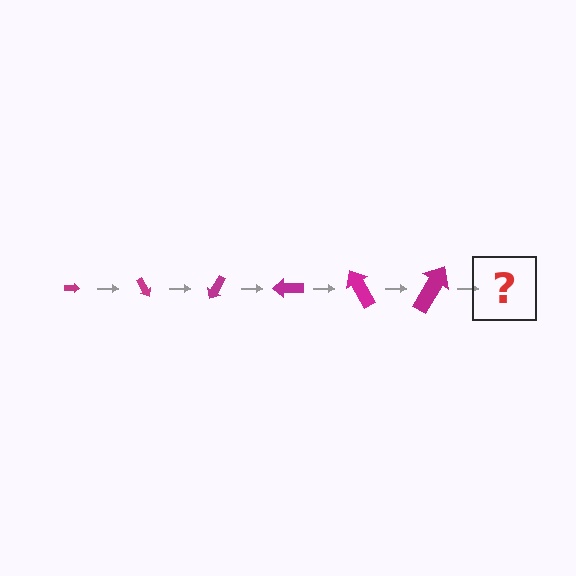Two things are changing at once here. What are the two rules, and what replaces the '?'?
The two rules are that the arrow grows larger each step and it rotates 60 degrees each step. The '?' should be an arrow, larger than the previous one and rotated 360 degrees from the start.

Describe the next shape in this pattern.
It should be an arrow, larger than the previous one and rotated 360 degrees from the start.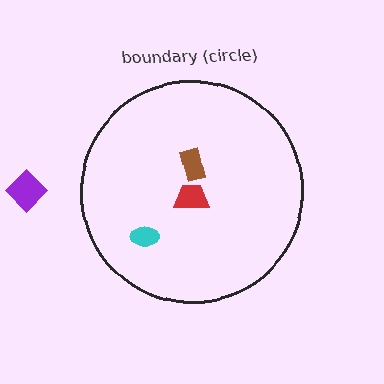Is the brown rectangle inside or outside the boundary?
Inside.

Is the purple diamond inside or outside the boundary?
Outside.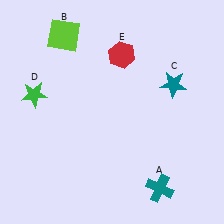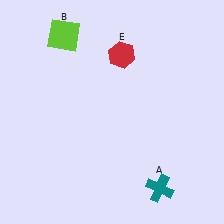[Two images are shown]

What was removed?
The green star (D), the teal star (C) were removed in Image 2.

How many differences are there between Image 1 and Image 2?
There are 2 differences between the two images.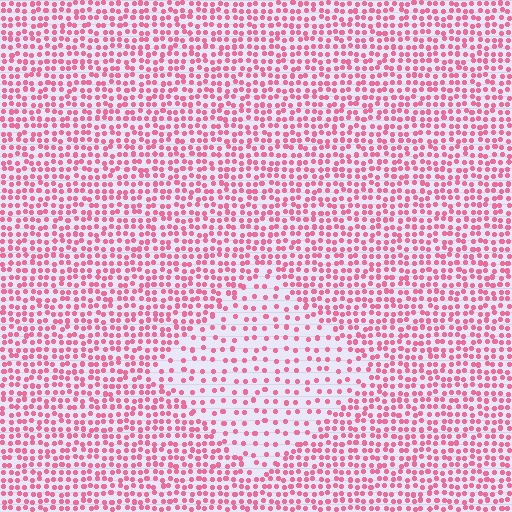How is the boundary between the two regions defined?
The boundary is defined by a change in element density (approximately 2.1x ratio). All elements are the same color, size, and shape.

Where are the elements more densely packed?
The elements are more densely packed outside the diamond boundary.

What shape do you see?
I see a diamond.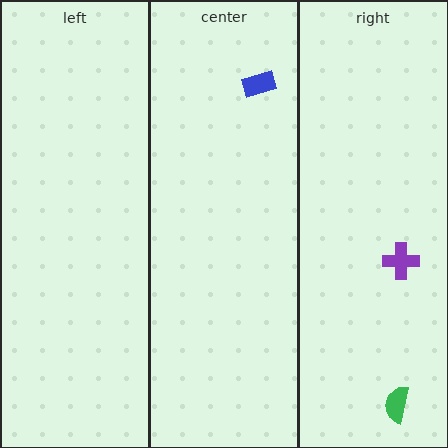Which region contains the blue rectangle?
The center region.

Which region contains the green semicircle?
The right region.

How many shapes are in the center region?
1.